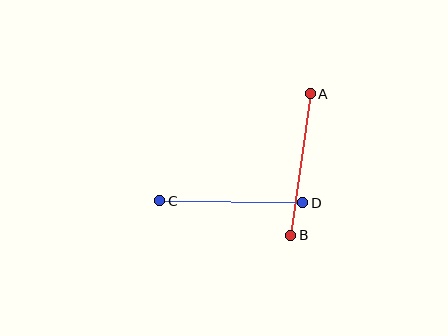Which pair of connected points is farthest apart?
Points C and D are farthest apart.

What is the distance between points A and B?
The distance is approximately 142 pixels.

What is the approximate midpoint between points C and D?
The midpoint is at approximately (231, 202) pixels.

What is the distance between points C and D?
The distance is approximately 143 pixels.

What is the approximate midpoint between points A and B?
The midpoint is at approximately (300, 165) pixels.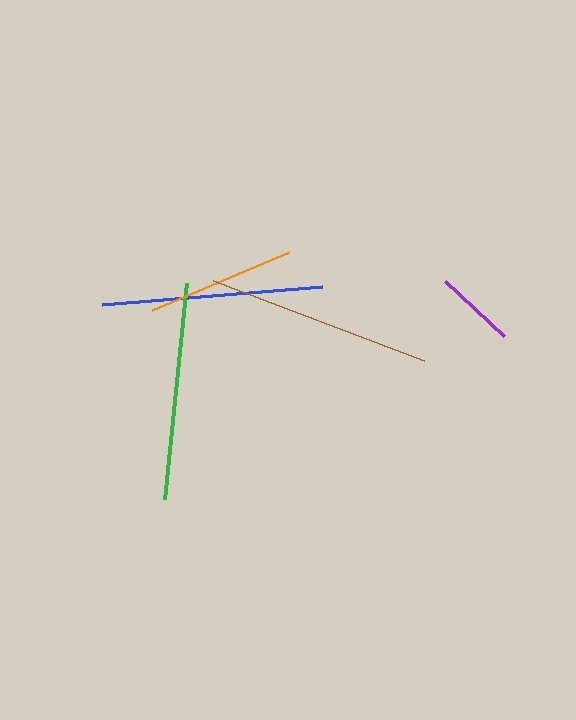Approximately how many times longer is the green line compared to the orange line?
The green line is approximately 1.5 times the length of the orange line.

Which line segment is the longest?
The brown line is the longest at approximately 225 pixels.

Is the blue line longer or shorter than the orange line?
The blue line is longer than the orange line.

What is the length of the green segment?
The green segment is approximately 217 pixels long.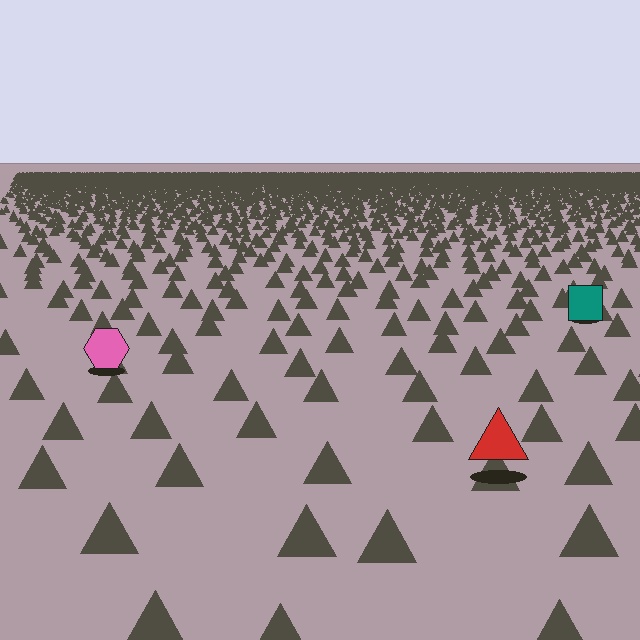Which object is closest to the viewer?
The red triangle is closest. The texture marks near it are larger and more spread out.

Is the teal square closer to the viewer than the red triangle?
No. The red triangle is closer — you can tell from the texture gradient: the ground texture is coarser near it.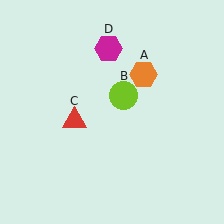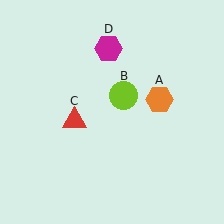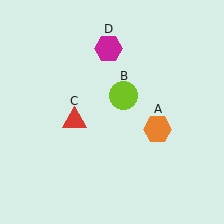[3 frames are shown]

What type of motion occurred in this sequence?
The orange hexagon (object A) rotated clockwise around the center of the scene.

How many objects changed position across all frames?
1 object changed position: orange hexagon (object A).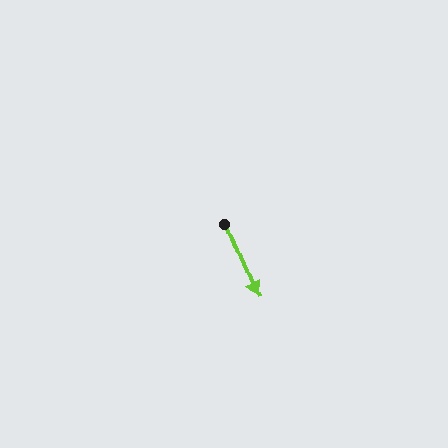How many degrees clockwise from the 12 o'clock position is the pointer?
Approximately 157 degrees.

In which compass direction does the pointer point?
Southeast.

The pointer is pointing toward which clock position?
Roughly 5 o'clock.